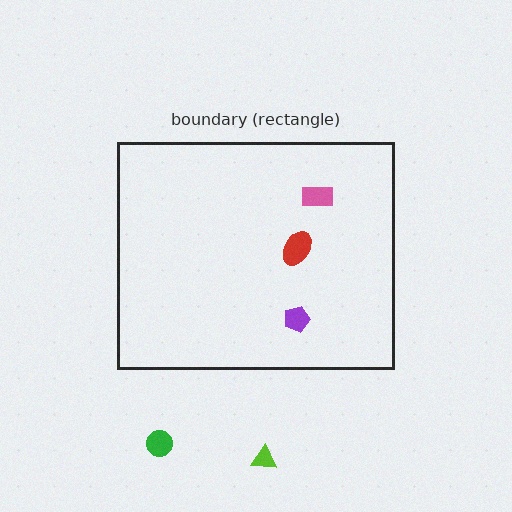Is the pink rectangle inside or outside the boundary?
Inside.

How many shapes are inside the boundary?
3 inside, 2 outside.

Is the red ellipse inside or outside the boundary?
Inside.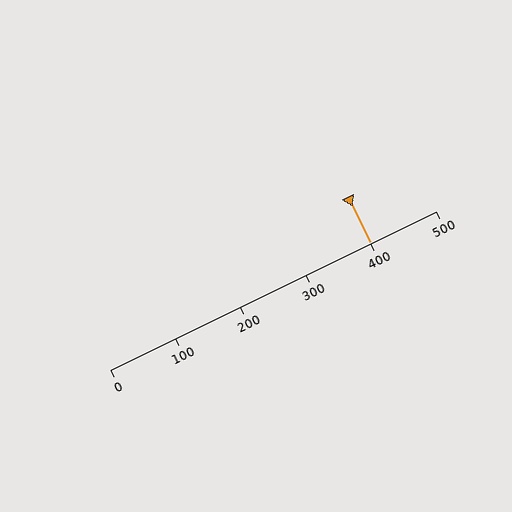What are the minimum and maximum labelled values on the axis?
The axis runs from 0 to 500.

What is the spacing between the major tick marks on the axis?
The major ticks are spaced 100 apart.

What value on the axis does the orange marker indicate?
The marker indicates approximately 400.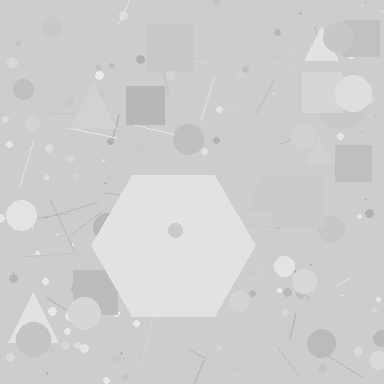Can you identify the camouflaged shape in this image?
The camouflaged shape is a hexagon.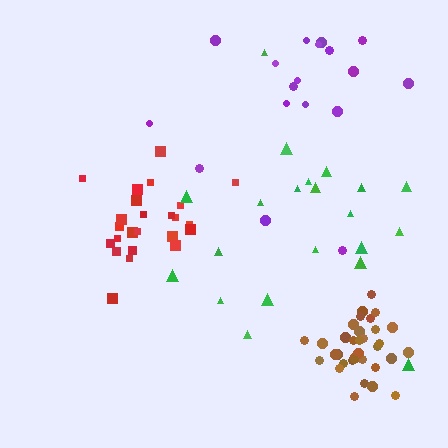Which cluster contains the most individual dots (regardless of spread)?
Brown (34).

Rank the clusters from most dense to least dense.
brown, red, green, purple.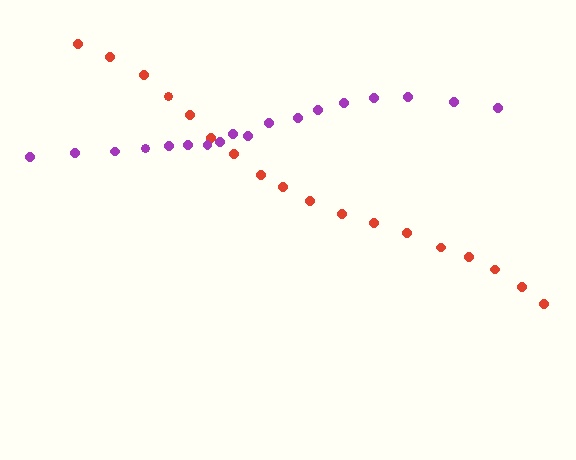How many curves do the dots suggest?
There are 2 distinct paths.